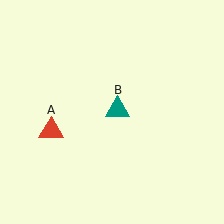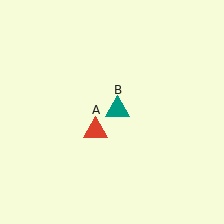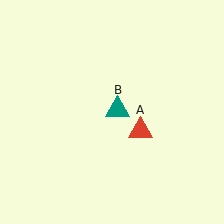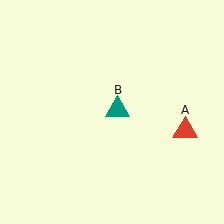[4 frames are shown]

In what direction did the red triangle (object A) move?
The red triangle (object A) moved right.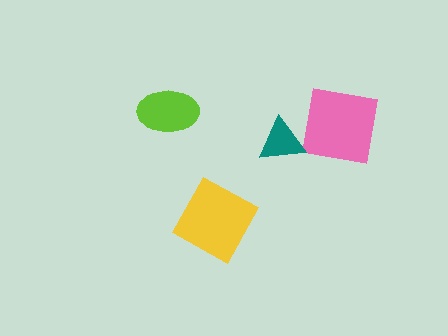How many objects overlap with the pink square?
1 object overlaps with the pink square.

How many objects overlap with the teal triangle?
1 object overlaps with the teal triangle.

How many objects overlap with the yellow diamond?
0 objects overlap with the yellow diamond.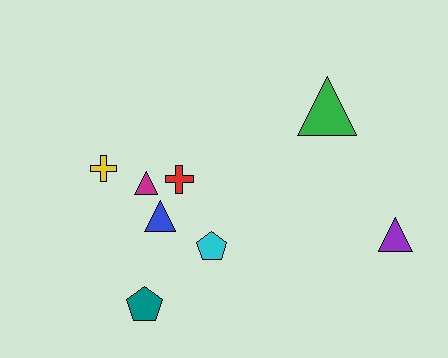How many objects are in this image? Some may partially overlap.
There are 8 objects.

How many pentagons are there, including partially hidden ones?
There are 2 pentagons.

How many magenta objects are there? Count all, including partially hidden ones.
There is 1 magenta object.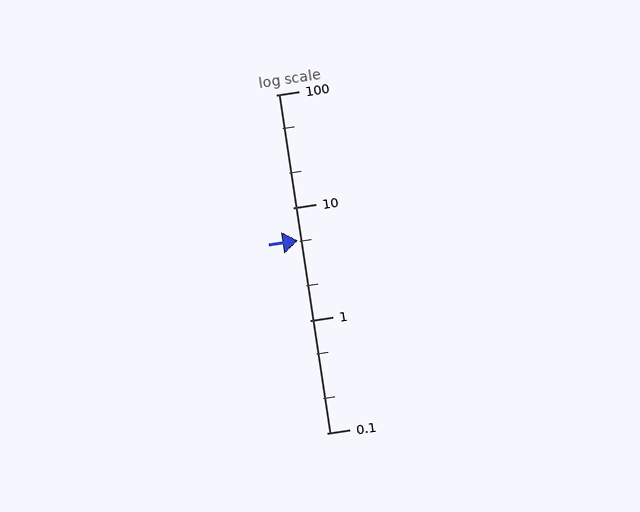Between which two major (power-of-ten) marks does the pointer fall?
The pointer is between 1 and 10.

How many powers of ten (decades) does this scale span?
The scale spans 3 decades, from 0.1 to 100.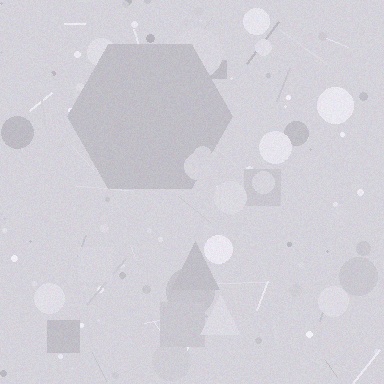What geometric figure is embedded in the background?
A hexagon is embedded in the background.